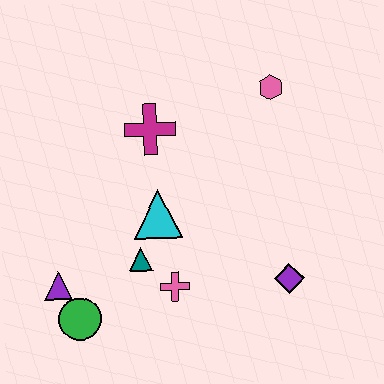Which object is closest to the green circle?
The purple triangle is closest to the green circle.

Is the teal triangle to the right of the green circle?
Yes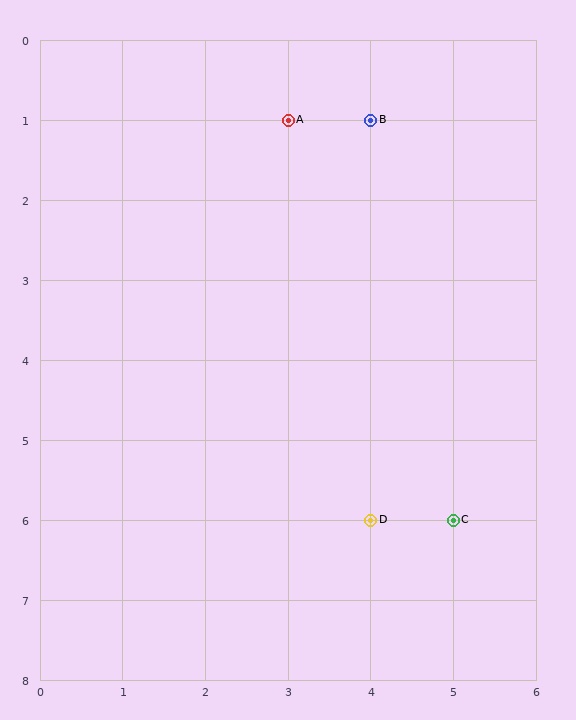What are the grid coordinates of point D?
Point D is at grid coordinates (4, 6).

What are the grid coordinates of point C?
Point C is at grid coordinates (5, 6).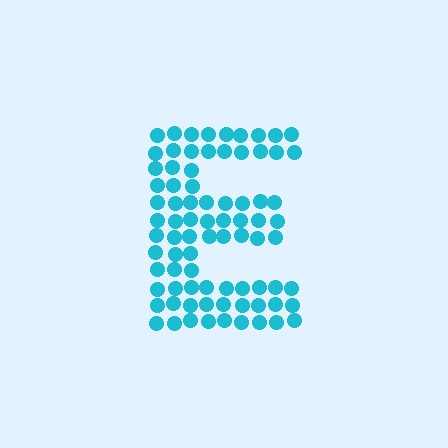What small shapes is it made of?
It is made of small circles.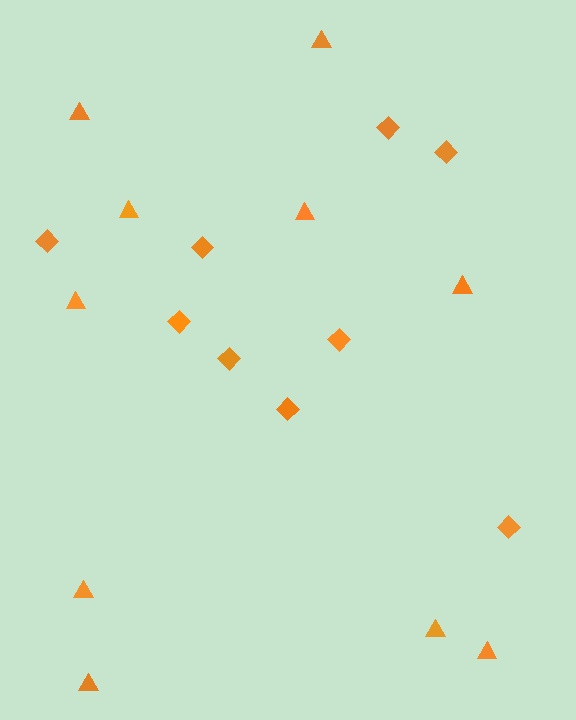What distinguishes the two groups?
There are 2 groups: one group of triangles (10) and one group of diamonds (9).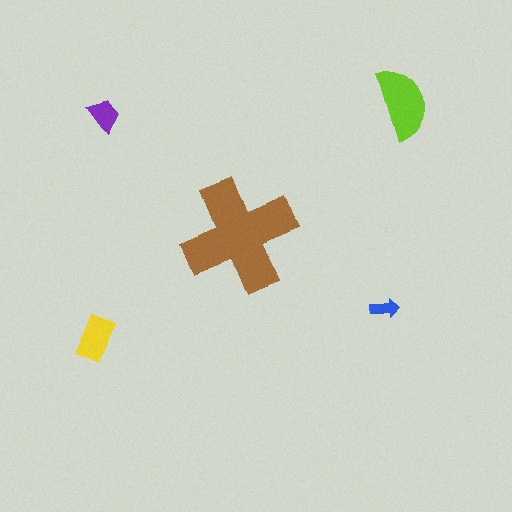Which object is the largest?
The brown cross.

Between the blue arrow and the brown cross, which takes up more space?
The brown cross.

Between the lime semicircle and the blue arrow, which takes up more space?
The lime semicircle.